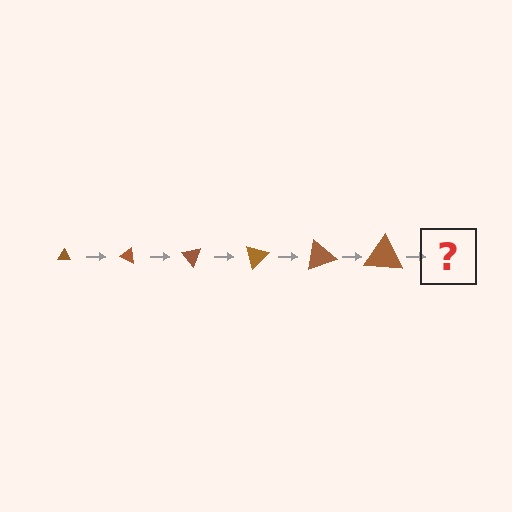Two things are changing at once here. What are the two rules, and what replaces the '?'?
The two rules are that the triangle grows larger each step and it rotates 25 degrees each step. The '?' should be a triangle, larger than the previous one and rotated 150 degrees from the start.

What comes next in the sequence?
The next element should be a triangle, larger than the previous one and rotated 150 degrees from the start.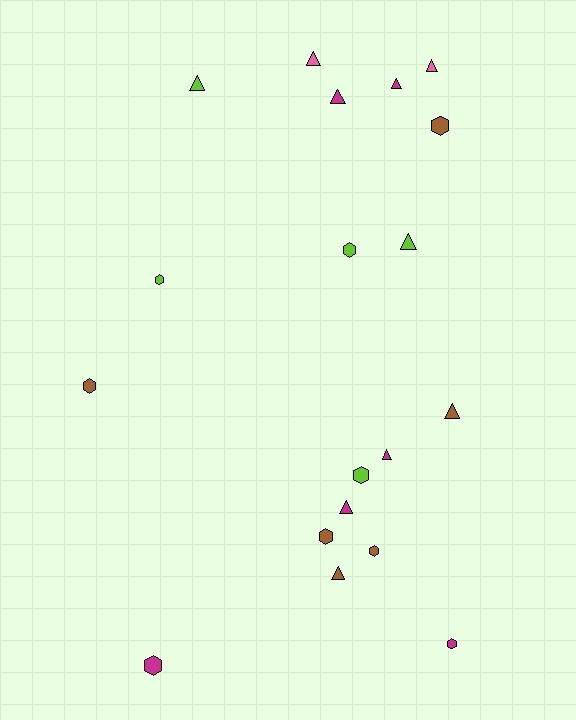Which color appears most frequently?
Brown, with 6 objects.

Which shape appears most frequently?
Triangle, with 10 objects.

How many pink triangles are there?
There are 2 pink triangles.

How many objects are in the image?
There are 19 objects.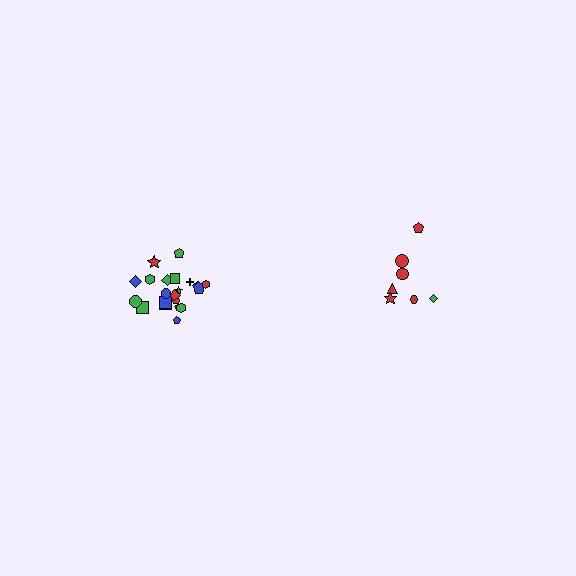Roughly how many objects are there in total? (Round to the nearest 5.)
Roughly 30 objects in total.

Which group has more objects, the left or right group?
The left group.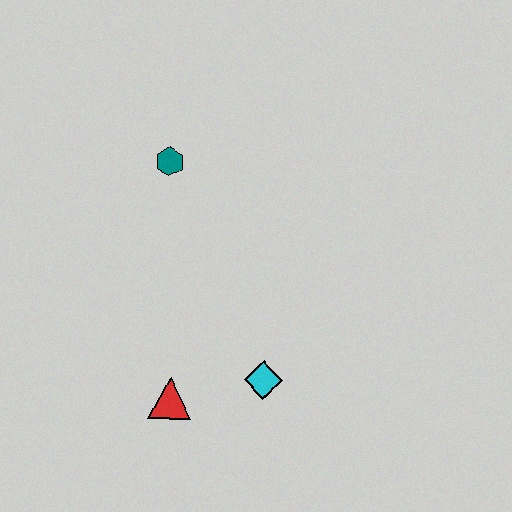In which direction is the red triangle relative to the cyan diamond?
The red triangle is to the left of the cyan diamond.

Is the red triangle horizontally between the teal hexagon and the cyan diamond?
Yes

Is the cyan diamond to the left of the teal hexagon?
No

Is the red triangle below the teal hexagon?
Yes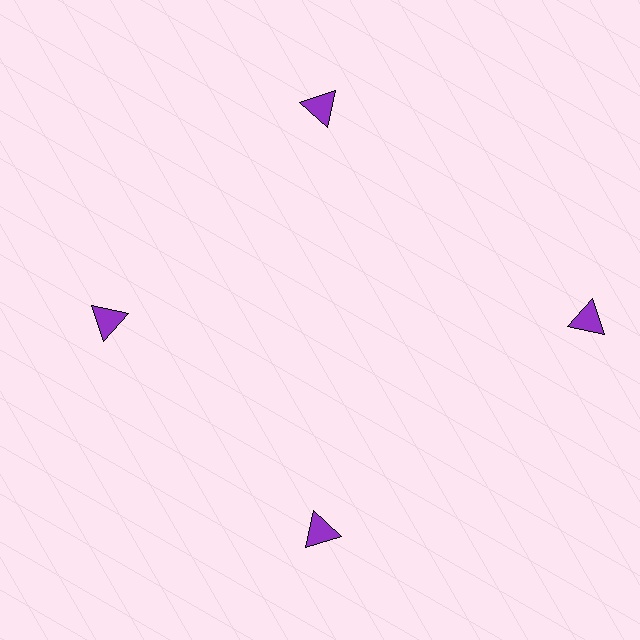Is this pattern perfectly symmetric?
No. The 4 purple triangles are arranged in a ring, but one element near the 3 o'clock position is pushed outward from the center, breaking the 4-fold rotational symmetry.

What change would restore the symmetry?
The symmetry would be restored by moving it inward, back onto the ring so that all 4 triangles sit at equal angles and equal distance from the center.